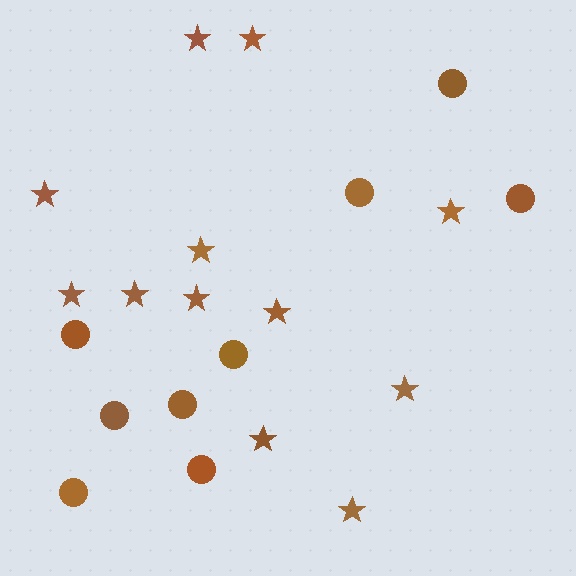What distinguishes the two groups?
There are 2 groups: one group of circles (9) and one group of stars (12).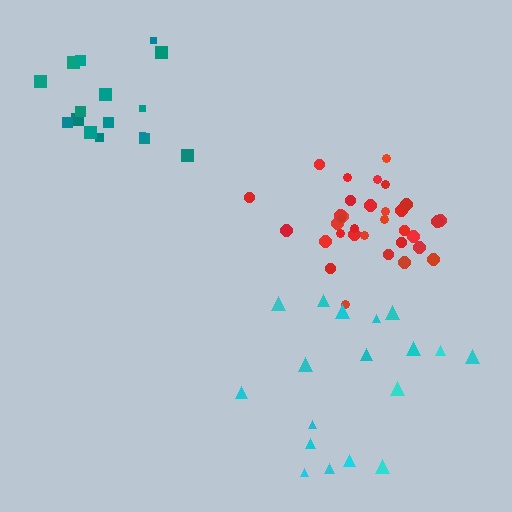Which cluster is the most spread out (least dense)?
Teal.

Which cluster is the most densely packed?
Red.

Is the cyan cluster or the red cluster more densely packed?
Red.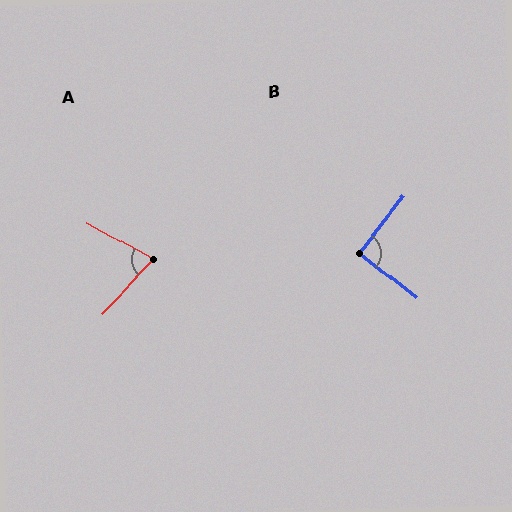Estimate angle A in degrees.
Approximately 75 degrees.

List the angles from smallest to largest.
A (75°), B (90°).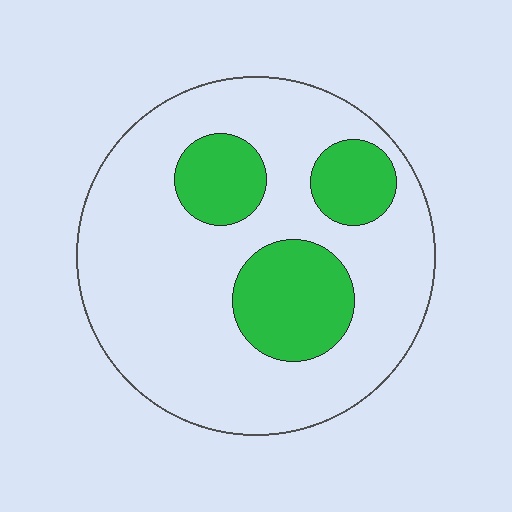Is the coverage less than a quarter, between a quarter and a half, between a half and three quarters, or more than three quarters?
Less than a quarter.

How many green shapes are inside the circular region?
3.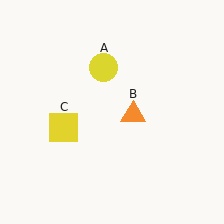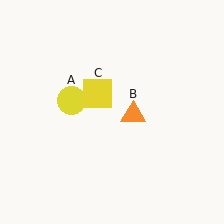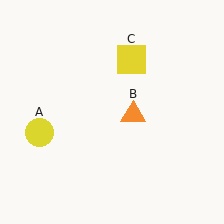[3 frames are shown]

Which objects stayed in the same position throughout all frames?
Orange triangle (object B) remained stationary.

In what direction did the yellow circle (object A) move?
The yellow circle (object A) moved down and to the left.